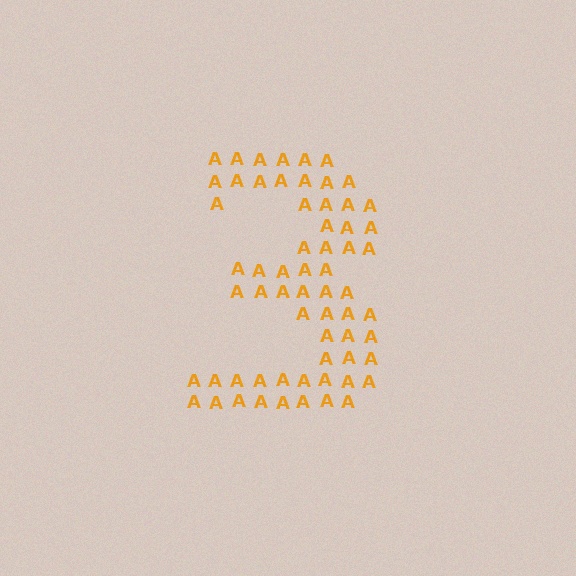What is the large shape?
The large shape is the digit 3.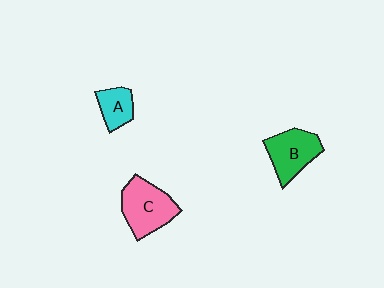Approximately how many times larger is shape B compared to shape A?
Approximately 1.7 times.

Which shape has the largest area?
Shape C (pink).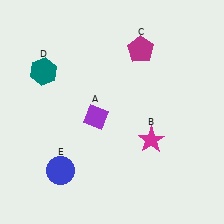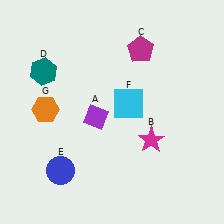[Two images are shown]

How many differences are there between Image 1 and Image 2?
There are 2 differences between the two images.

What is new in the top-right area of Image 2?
A cyan square (F) was added in the top-right area of Image 2.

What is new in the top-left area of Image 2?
An orange hexagon (G) was added in the top-left area of Image 2.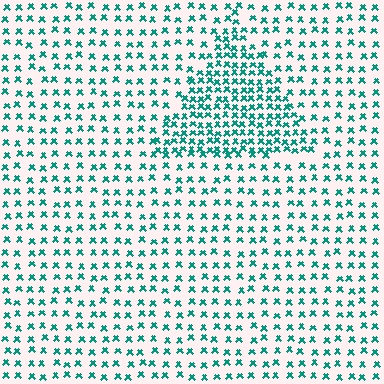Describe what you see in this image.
The image contains small teal elements arranged at two different densities. A triangle-shaped region is visible where the elements are more densely packed than the surrounding area.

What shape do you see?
I see a triangle.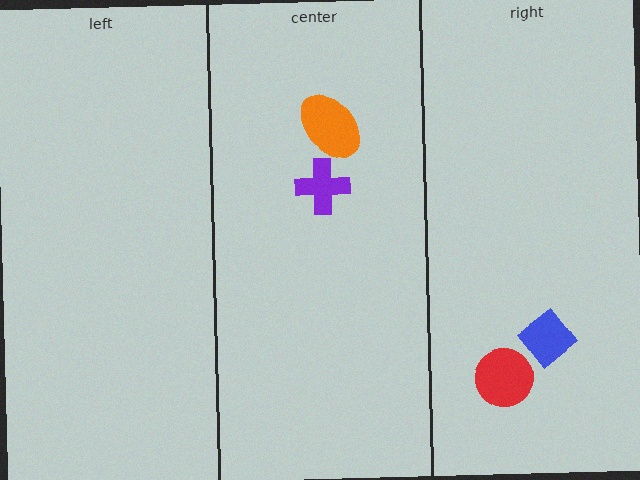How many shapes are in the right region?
2.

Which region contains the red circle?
The right region.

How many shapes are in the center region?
2.